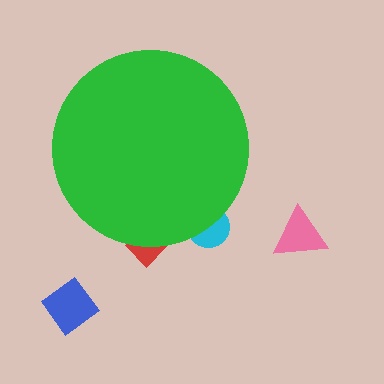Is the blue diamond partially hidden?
No, the blue diamond is fully visible.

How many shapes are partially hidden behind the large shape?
2 shapes are partially hidden.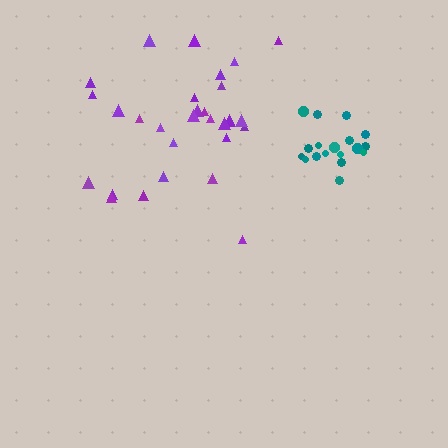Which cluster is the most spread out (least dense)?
Purple.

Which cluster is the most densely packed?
Teal.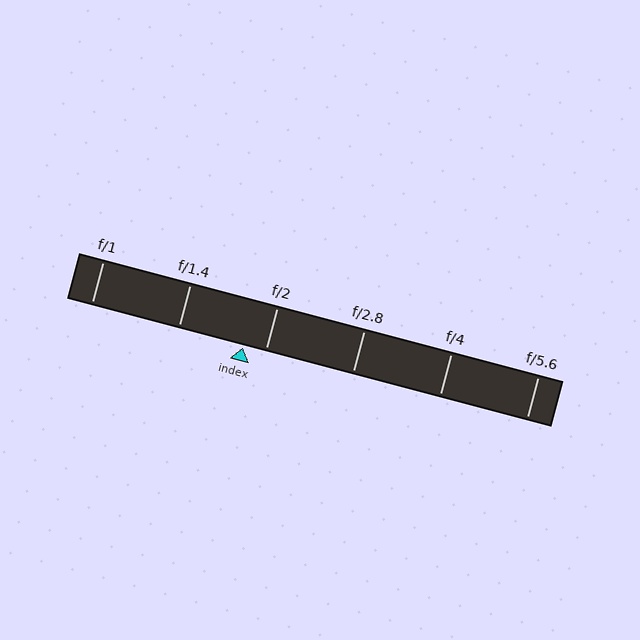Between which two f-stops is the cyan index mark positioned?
The index mark is between f/1.4 and f/2.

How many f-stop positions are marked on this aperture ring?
There are 6 f-stop positions marked.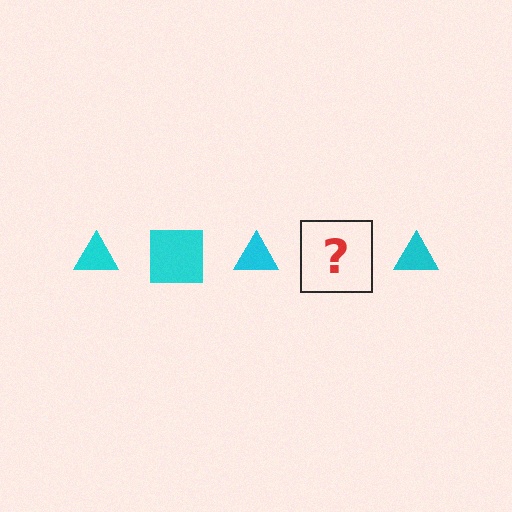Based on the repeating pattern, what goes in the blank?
The blank should be a cyan square.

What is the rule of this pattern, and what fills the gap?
The rule is that the pattern cycles through triangle, square shapes in cyan. The gap should be filled with a cyan square.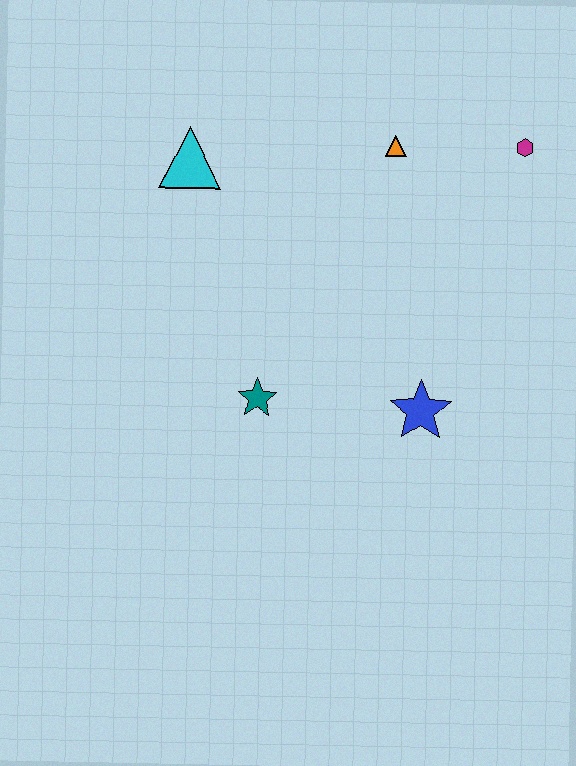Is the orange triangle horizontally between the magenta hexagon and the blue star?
No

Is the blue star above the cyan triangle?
No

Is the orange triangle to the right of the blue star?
No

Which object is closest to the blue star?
The teal star is closest to the blue star.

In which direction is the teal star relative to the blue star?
The teal star is to the left of the blue star.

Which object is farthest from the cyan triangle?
The blue star is farthest from the cyan triangle.